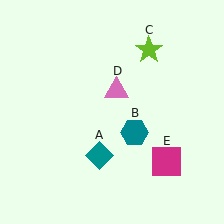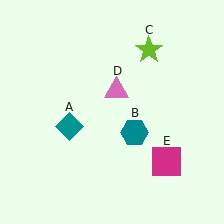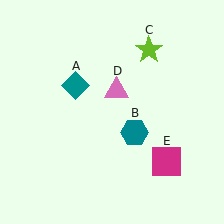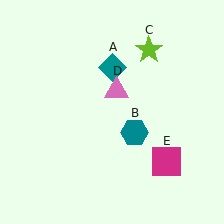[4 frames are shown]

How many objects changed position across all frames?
1 object changed position: teal diamond (object A).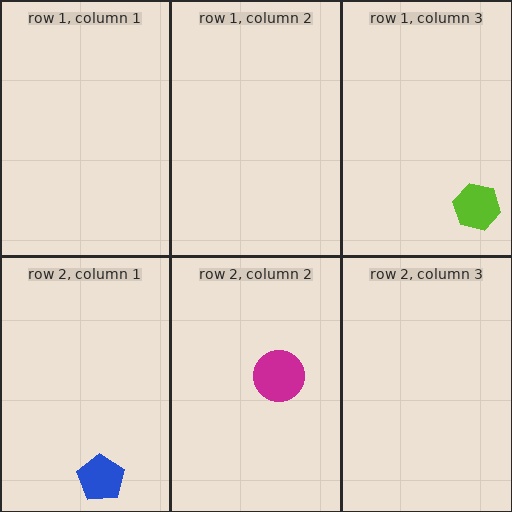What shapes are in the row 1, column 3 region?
The lime hexagon.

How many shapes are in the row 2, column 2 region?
1.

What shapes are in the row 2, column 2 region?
The magenta circle.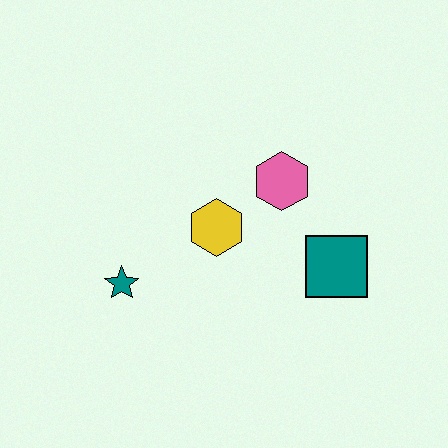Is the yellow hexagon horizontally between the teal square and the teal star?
Yes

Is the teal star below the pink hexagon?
Yes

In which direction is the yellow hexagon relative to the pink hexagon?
The yellow hexagon is to the left of the pink hexagon.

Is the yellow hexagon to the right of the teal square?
No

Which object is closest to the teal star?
The yellow hexagon is closest to the teal star.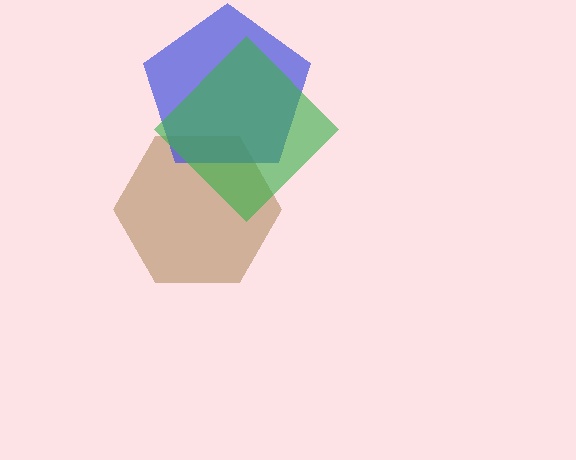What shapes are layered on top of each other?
The layered shapes are: a brown hexagon, a blue pentagon, a green diamond.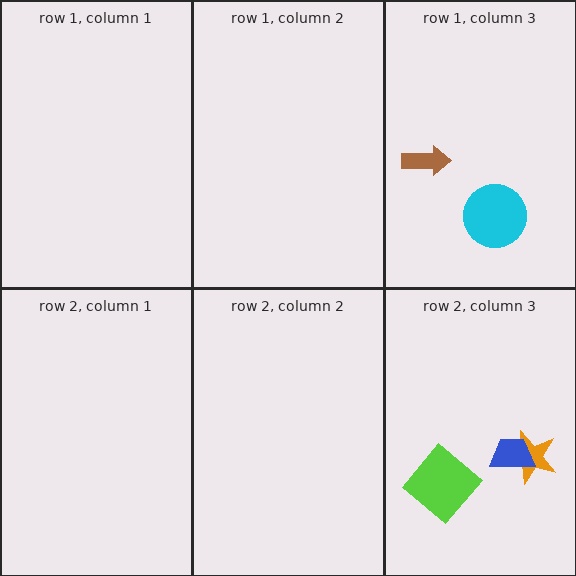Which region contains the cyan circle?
The row 1, column 3 region.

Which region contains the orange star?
The row 2, column 3 region.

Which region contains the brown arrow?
The row 1, column 3 region.